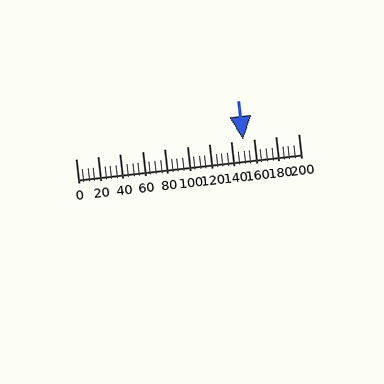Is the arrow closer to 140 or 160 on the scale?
The arrow is closer to 160.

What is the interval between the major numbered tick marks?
The major tick marks are spaced 20 units apart.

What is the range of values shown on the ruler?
The ruler shows values from 0 to 200.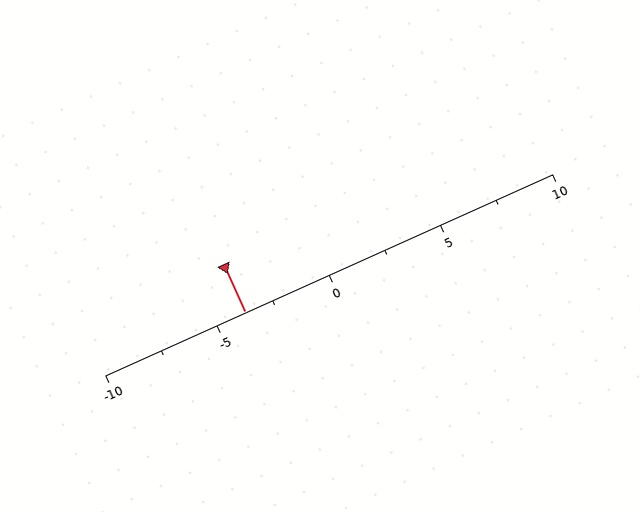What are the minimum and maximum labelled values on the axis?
The axis runs from -10 to 10.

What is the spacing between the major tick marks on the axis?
The major ticks are spaced 5 apart.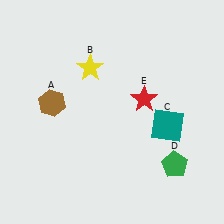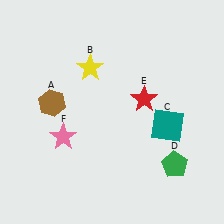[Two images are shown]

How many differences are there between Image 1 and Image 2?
There is 1 difference between the two images.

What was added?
A pink star (F) was added in Image 2.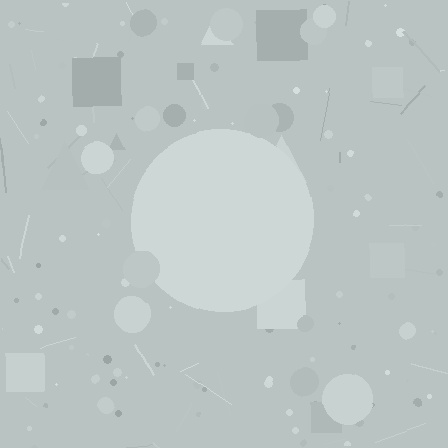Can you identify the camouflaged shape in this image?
The camouflaged shape is a circle.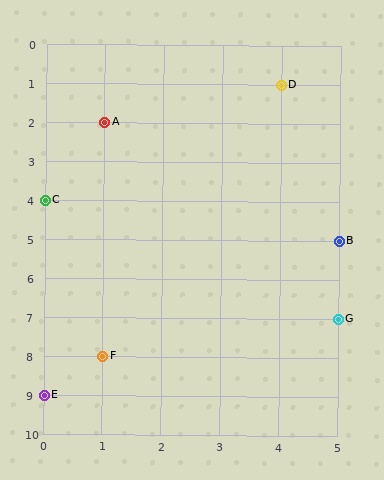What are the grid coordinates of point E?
Point E is at grid coordinates (0, 9).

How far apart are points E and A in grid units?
Points E and A are 1 column and 7 rows apart (about 7.1 grid units diagonally).